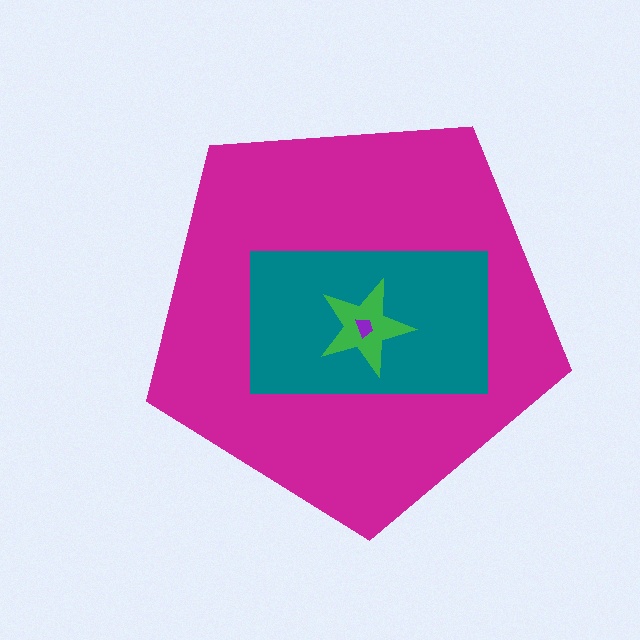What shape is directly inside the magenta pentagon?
The teal rectangle.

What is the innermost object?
The purple trapezoid.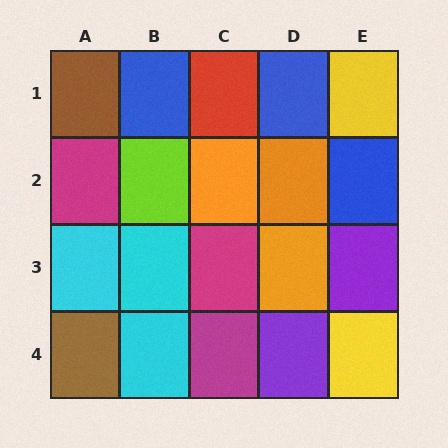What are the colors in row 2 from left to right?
Magenta, lime, orange, orange, blue.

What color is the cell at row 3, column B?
Cyan.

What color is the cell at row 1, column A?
Brown.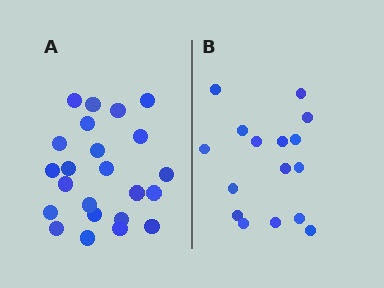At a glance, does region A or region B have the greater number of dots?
Region A (the left region) has more dots.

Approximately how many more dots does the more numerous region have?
Region A has roughly 8 or so more dots than region B.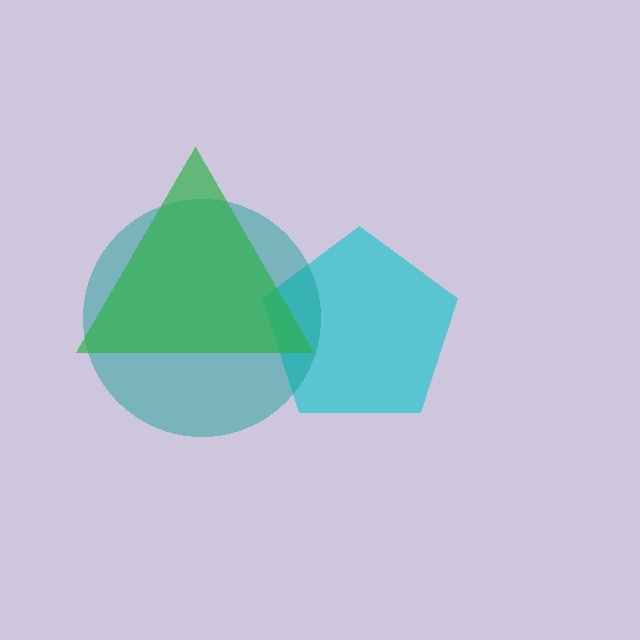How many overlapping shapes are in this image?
There are 3 overlapping shapes in the image.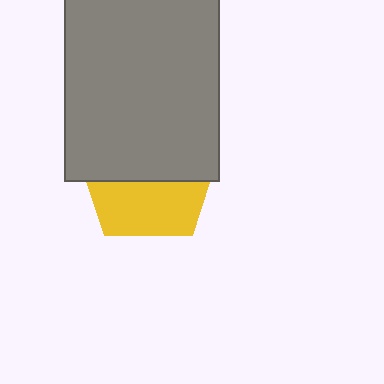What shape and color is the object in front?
The object in front is a gray rectangle.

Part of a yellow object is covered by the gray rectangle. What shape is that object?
It is a pentagon.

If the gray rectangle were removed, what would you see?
You would see the complete yellow pentagon.